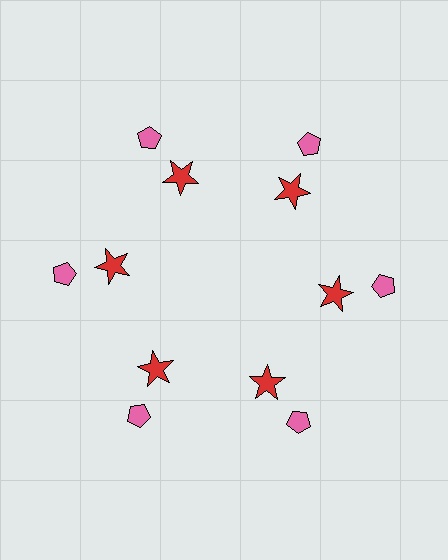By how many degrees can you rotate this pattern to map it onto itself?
The pattern maps onto itself every 60 degrees of rotation.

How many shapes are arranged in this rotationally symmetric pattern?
There are 12 shapes, arranged in 6 groups of 2.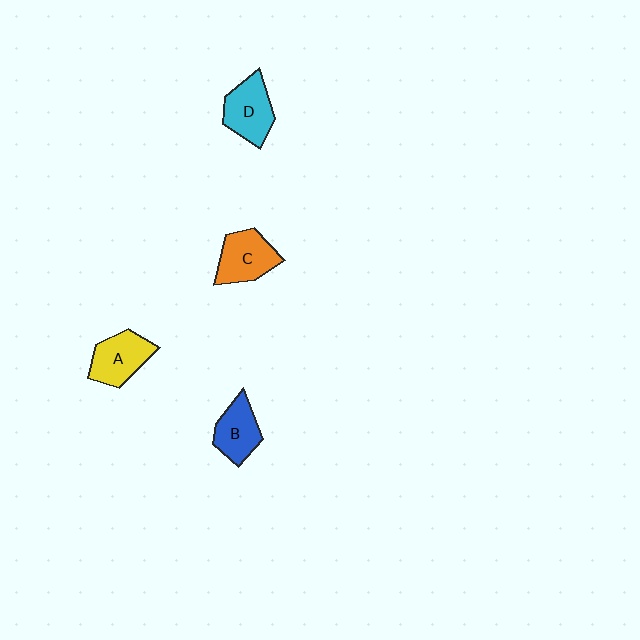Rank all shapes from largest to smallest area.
From largest to smallest: D (cyan), C (orange), A (yellow), B (blue).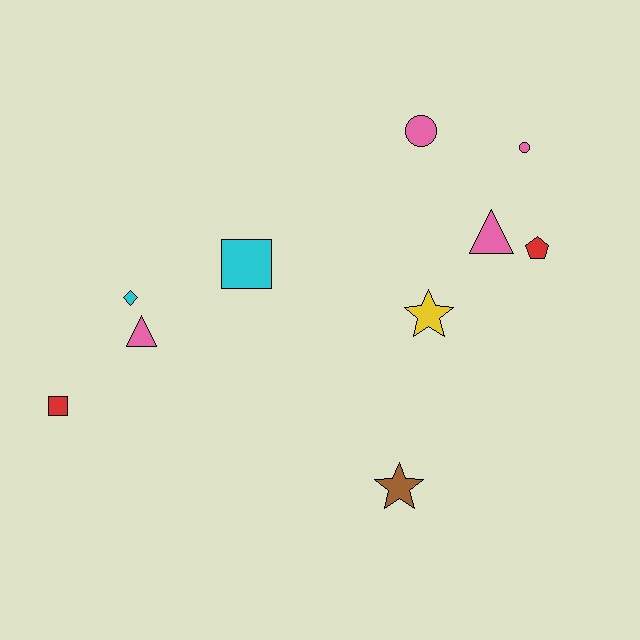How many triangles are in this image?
There are 2 triangles.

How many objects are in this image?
There are 10 objects.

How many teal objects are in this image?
There are no teal objects.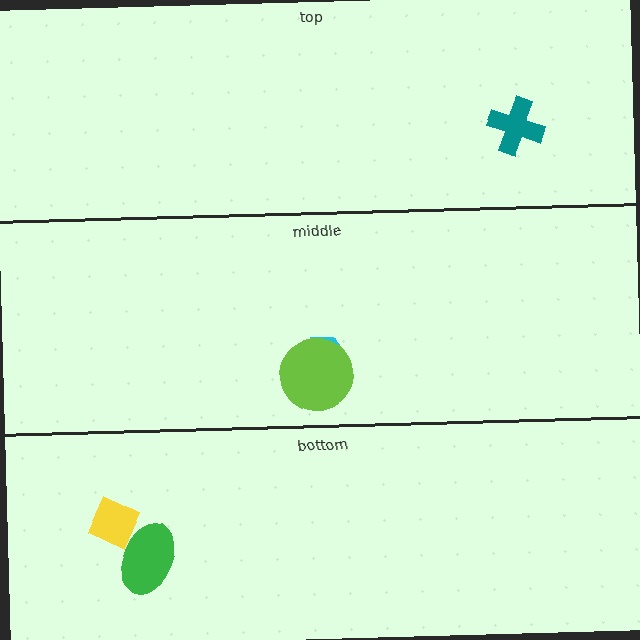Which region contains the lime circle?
The middle region.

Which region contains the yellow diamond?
The bottom region.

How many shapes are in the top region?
1.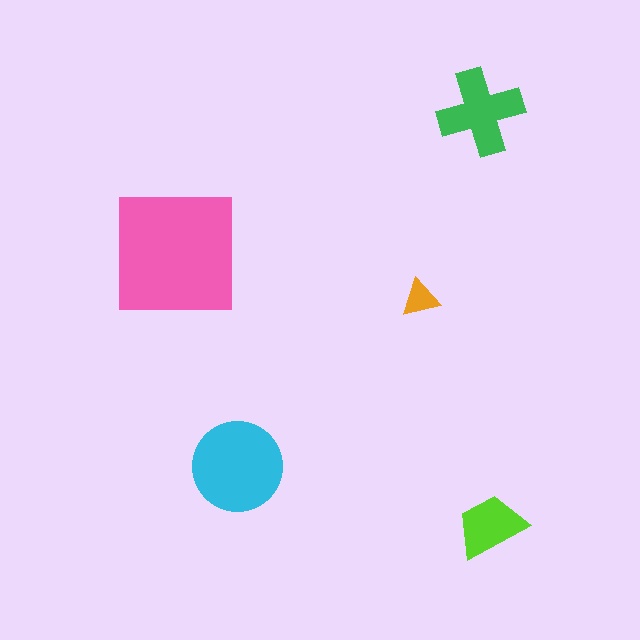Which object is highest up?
The green cross is topmost.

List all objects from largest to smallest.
The pink square, the cyan circle, the green cross, the lime trapezoid, the orange triangle.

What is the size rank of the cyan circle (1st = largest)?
2nd.